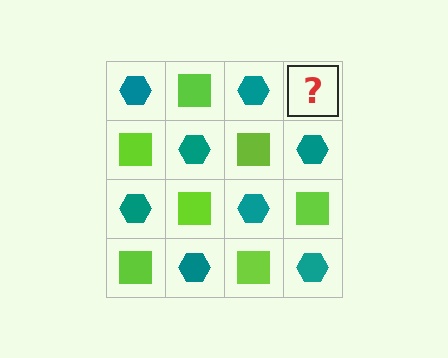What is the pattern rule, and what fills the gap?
The rule is that it alternates teal hexagon and lime square in a checkerboard pattern. The gap should be filled with a lime square.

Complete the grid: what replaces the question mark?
The question mark should be replaced with a lime square.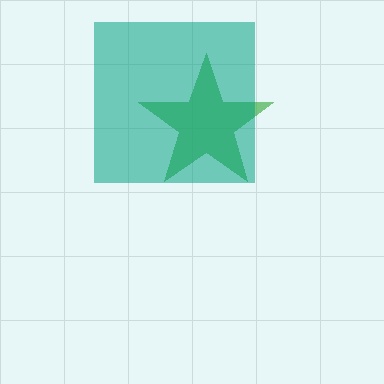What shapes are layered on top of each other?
The layered shapes are: a green star, a teal square.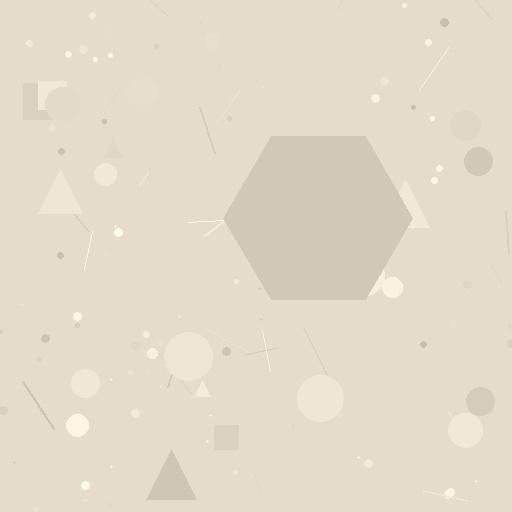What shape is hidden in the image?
A hexagon is hidden in the image.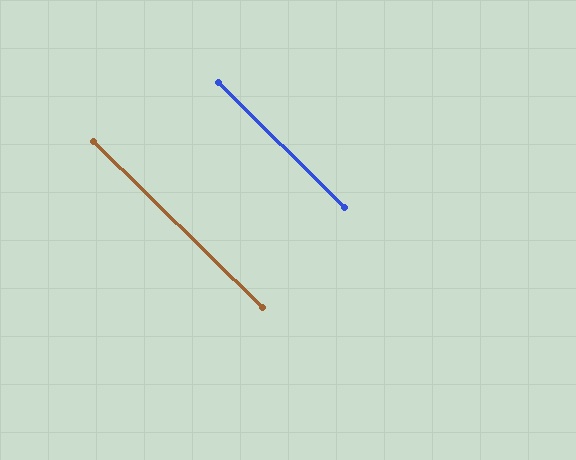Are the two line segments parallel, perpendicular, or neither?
Parallel — their directions differ by only 0.1°.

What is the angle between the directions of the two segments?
Approximately 0 degrees.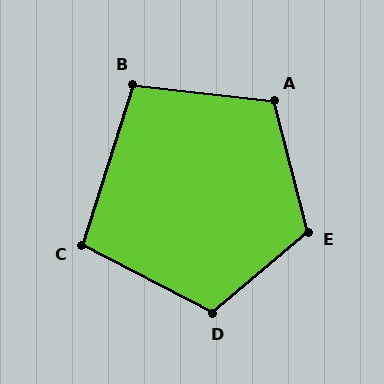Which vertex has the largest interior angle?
E, at approximately 116 degrees.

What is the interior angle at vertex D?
Approximately 112 degrees (obtuse).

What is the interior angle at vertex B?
Approximately 101 degrees (obtuse).